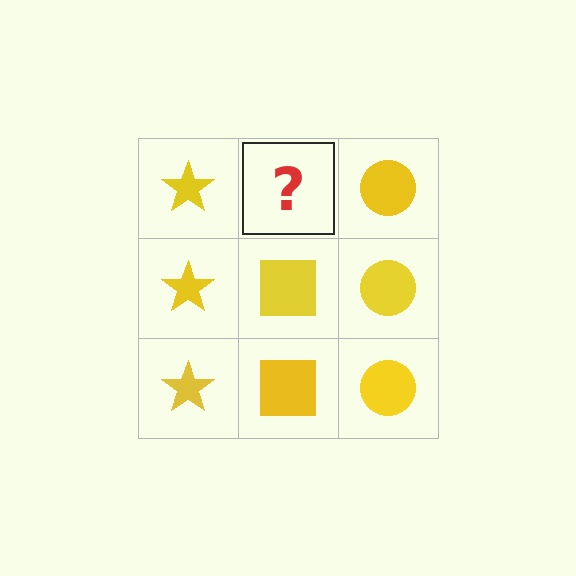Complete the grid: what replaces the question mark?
The question mark should be replaced with a yellow square.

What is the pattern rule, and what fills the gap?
The rule is that each column has a consistent shape. The gap should be filled with a yellow square.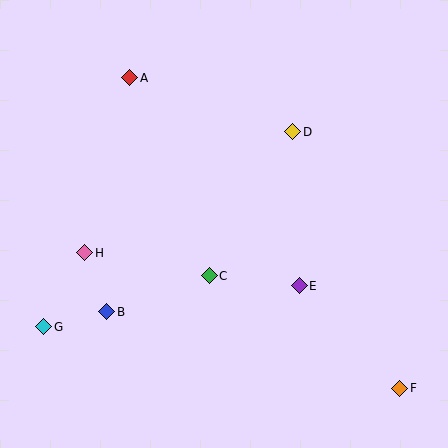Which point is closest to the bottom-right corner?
Point F is closest to the bottom-right corner.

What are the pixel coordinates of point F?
Point F is at (400, 388).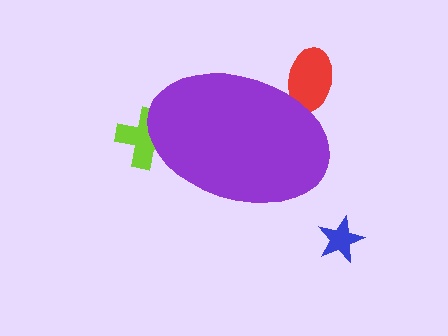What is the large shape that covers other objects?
A purple ellipse.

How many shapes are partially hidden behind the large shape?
2 shapes are partially hidden.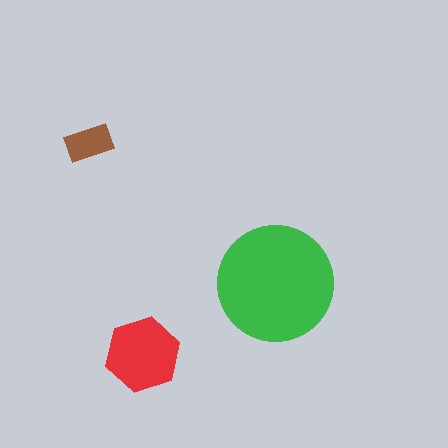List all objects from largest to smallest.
The green circle, the red hexagon, the brown rectangle.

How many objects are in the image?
There are 3 objects in the image.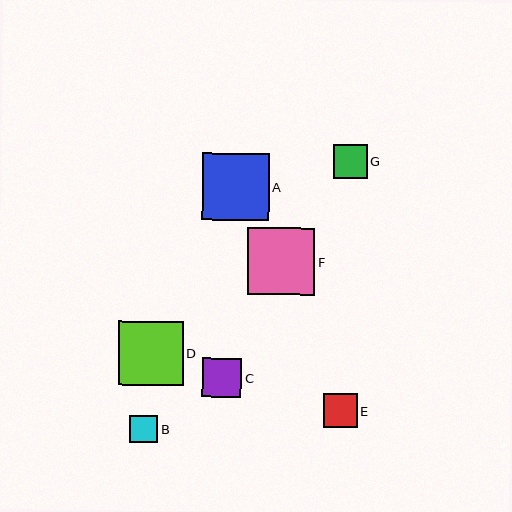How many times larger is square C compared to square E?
Square C is approximately 1.1 times the size of square E.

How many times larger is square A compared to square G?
Square A is approximately 2.0 times the size of square G.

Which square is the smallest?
Square B is the smallest with a size of approximately 28 pixels.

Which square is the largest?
Square F is the largest with a size of approximately 67 pixels.